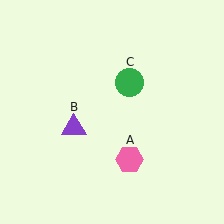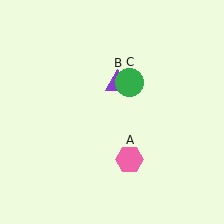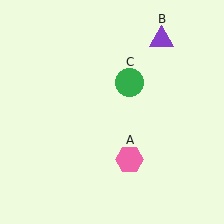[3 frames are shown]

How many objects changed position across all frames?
1 object changed position: purple triangle (object B).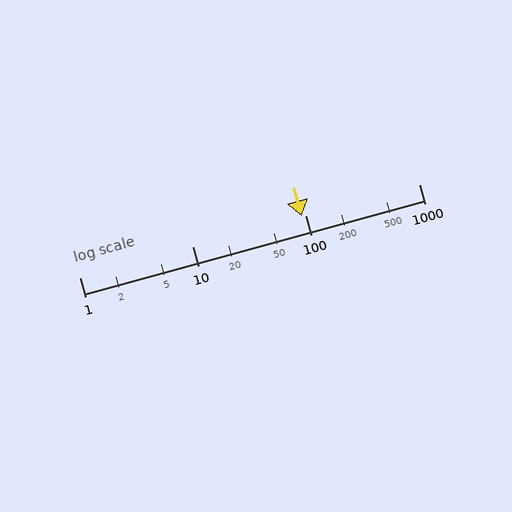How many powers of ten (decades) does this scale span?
The scale spans 3 decades, from 1 to 1000.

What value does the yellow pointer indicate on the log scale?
The pointer indicates approximately 92.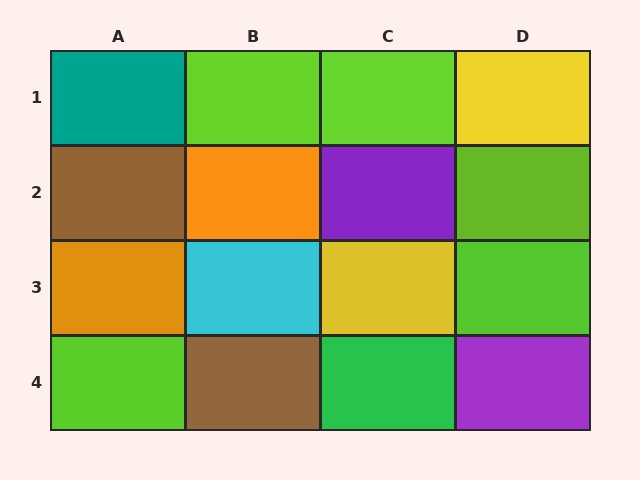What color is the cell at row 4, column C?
Green.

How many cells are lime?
5 cells are lime.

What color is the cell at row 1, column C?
Lime.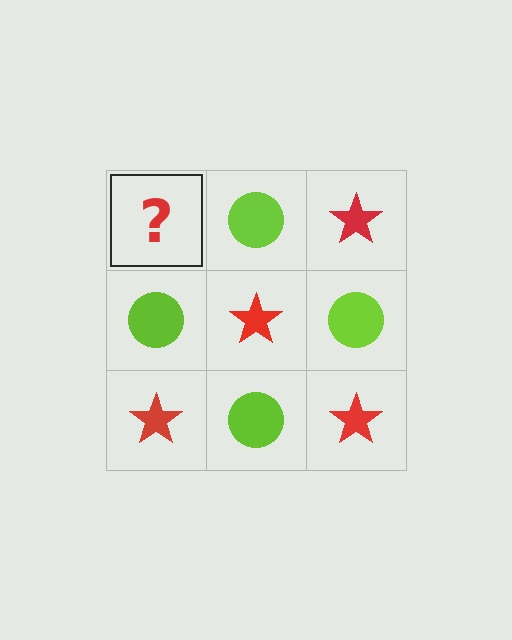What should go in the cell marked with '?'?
The missing cell should contain a red star.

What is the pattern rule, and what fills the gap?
The rule is that it alternates red star and lime circle in a checkerboard pattern. The gap should be filled with a red star.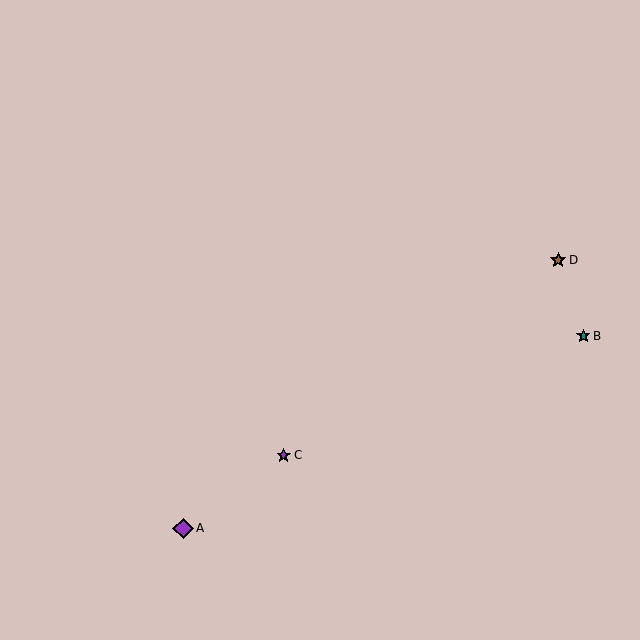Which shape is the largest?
The purple diamond (labeled A) is the largest.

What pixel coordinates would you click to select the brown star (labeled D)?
Click at (558, 260) to select the brown star D.